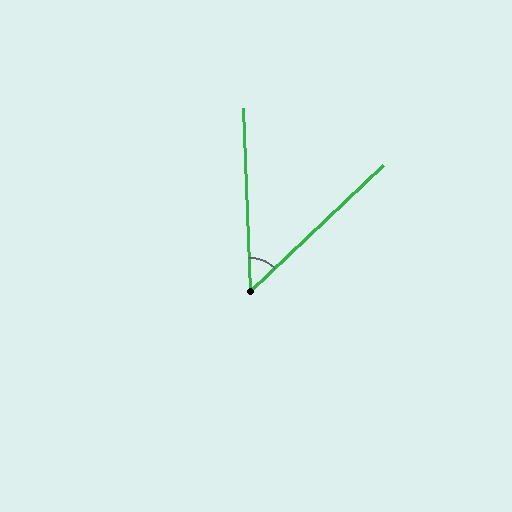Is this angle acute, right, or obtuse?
It is acute.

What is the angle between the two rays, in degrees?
Approximately 49 degrees.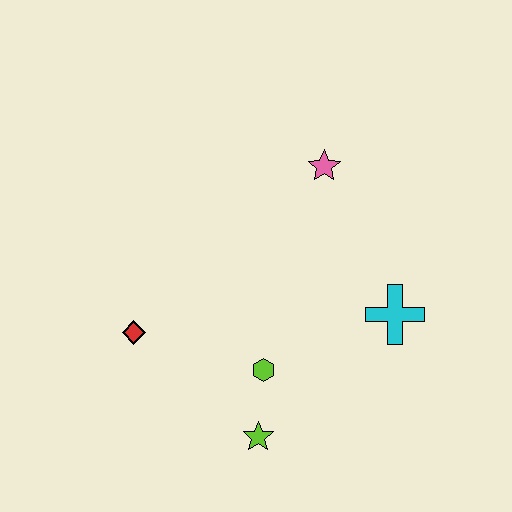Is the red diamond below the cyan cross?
Yes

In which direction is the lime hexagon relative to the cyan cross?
The lime hexagon is to the left of the cyan cross.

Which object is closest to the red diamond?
The lime hexagon is closest to the red diamond.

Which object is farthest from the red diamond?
The cyan cross is farthest from the red diamond.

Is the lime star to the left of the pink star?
Yes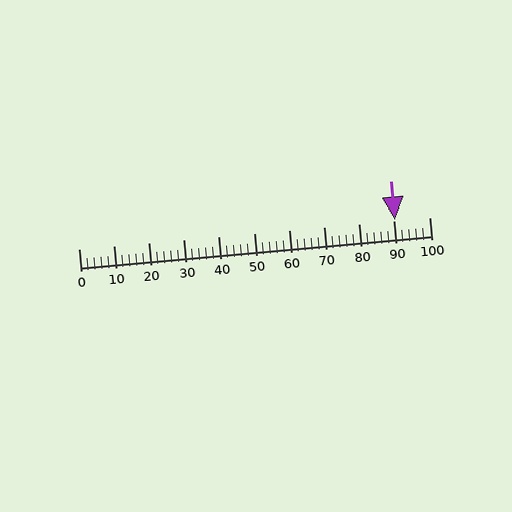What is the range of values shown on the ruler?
The ruler shows values from 0 to 100.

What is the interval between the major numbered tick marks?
The major tick marks are spaced 10 units apart.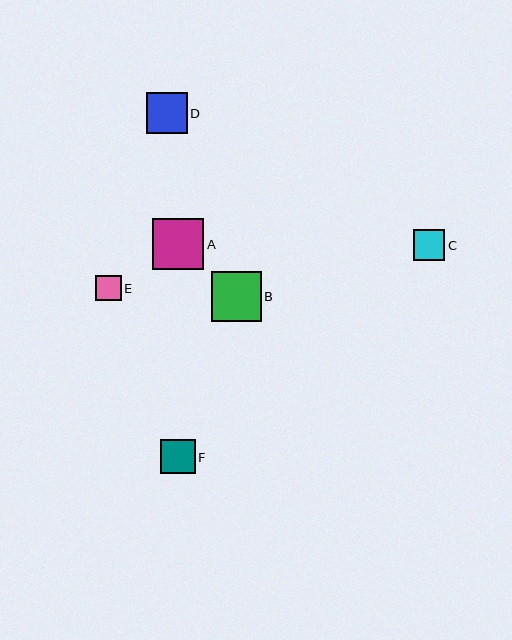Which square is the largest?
Square A is the largest with a size of approximately 51 pixels.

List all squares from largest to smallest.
From largest to smallest: A, B, D, F, C, E.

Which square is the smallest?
Square E is the smallest with a size of approximately 25 pixels.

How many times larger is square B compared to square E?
Square B is approximately 2.0 times the size of square E.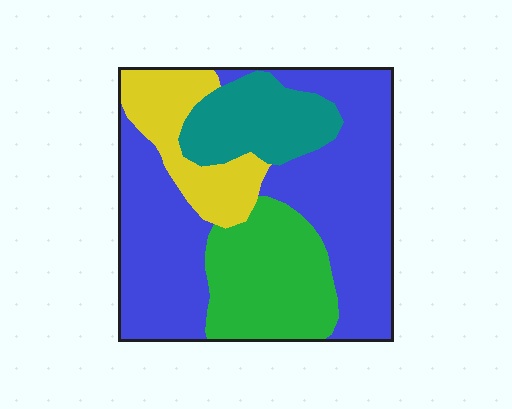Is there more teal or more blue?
Blue.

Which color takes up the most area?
Blue, at roughly 50%.